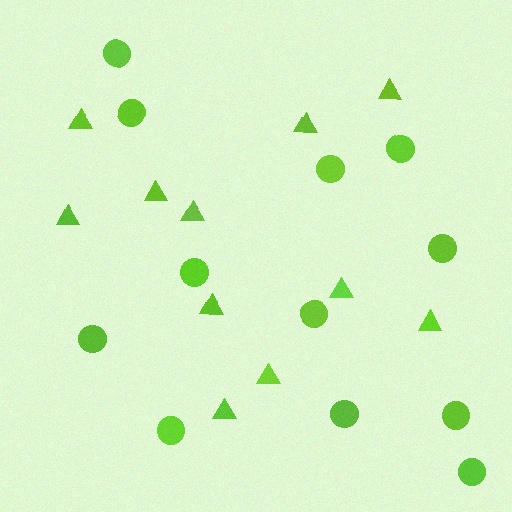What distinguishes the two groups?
There are 2 groups: one group of circles (12) and one group of triangles (11).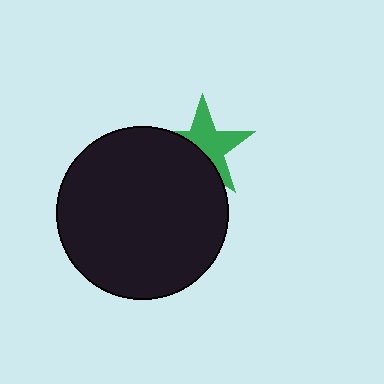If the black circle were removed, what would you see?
You would see the complete green star.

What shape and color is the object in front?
The object in front is a black circle.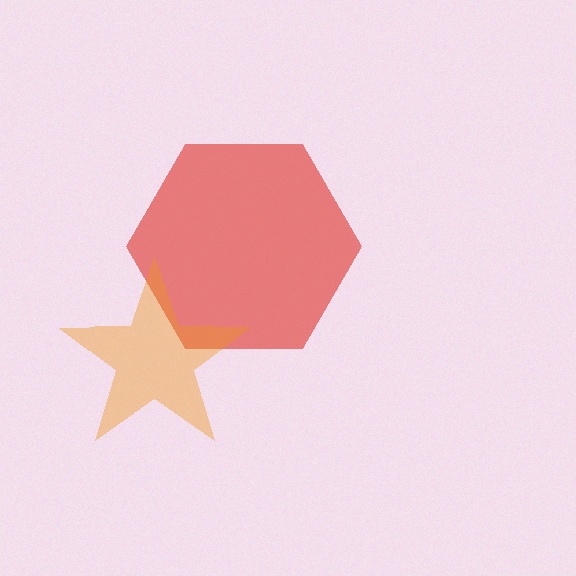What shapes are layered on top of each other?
The layered shapes are: a red hexagon, an orange star.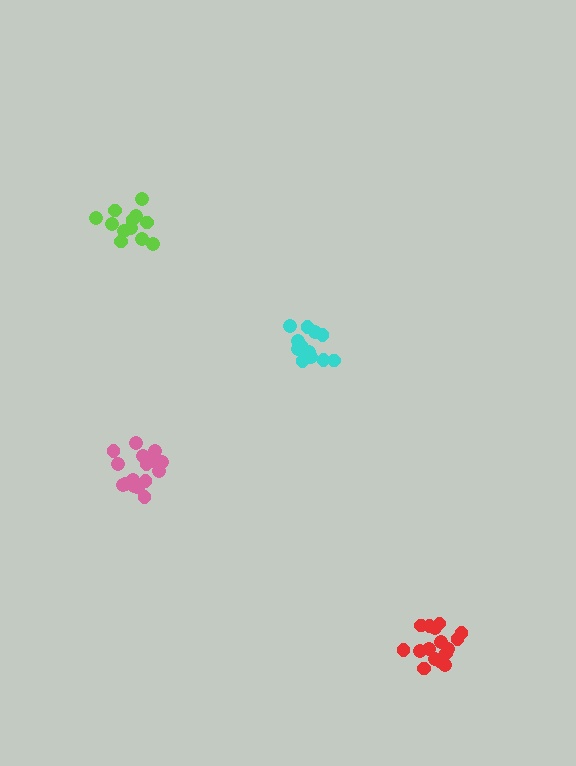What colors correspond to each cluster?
The clusters are colored: pink, red, lime, cyan.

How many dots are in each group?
Group 1: 16 dots, Group 2: 16 dots, Group 3: 12 dots, Group 4: 13 dots (57 total).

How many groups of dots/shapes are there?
There are 4 groups.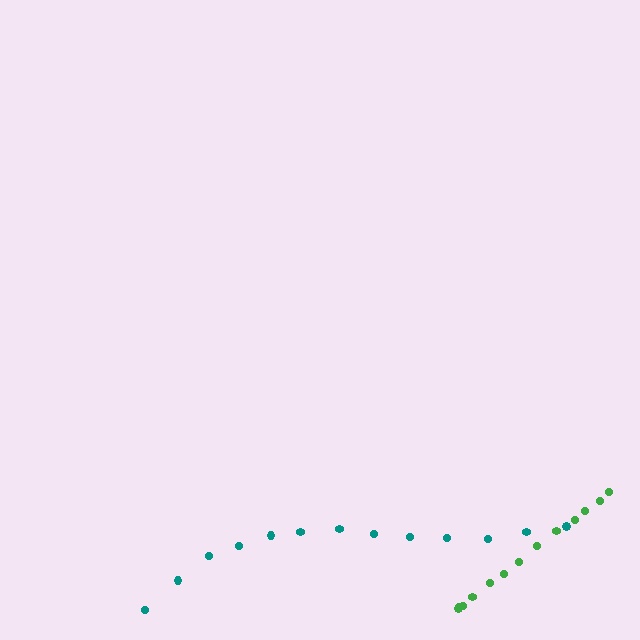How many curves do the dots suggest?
There are 2 distinct paths.